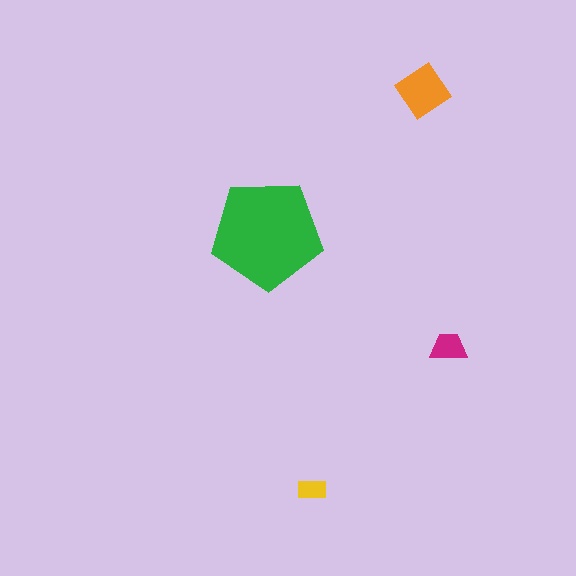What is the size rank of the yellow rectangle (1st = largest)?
4th.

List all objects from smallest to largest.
The yellow rectangle, the magenta trapezoid, the orange diamond, the green pentagon.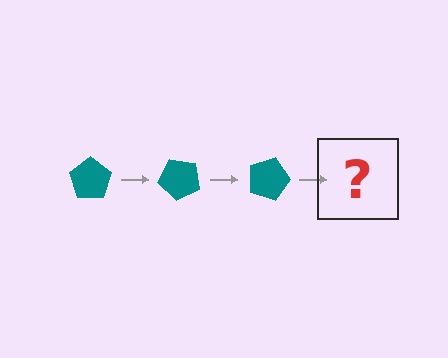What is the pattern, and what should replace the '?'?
The pattern is that the pentagon rotates 45 degrees each step. The '?' should be a teal pentagon rotated 135 degrees.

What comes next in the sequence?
The next element should be a teal pentagon rotated 135 degrees.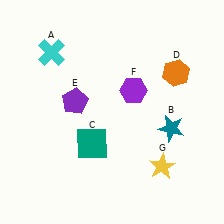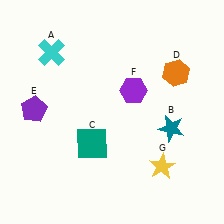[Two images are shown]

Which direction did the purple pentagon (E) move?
The purple pentagon (E) moved left.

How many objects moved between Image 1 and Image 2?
1 object moved between the two images.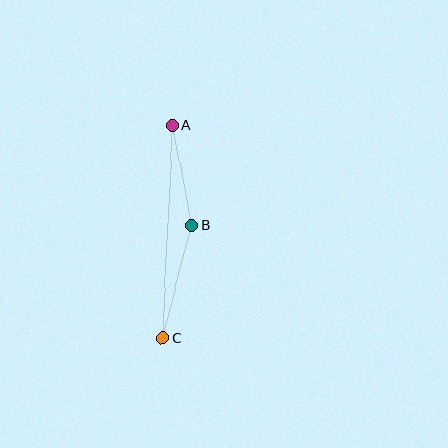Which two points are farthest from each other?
Points A and C are farthest from each other.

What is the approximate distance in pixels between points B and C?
The distance between B and C is approximately 116 pixels.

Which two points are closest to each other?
Points A and B are closest to each other.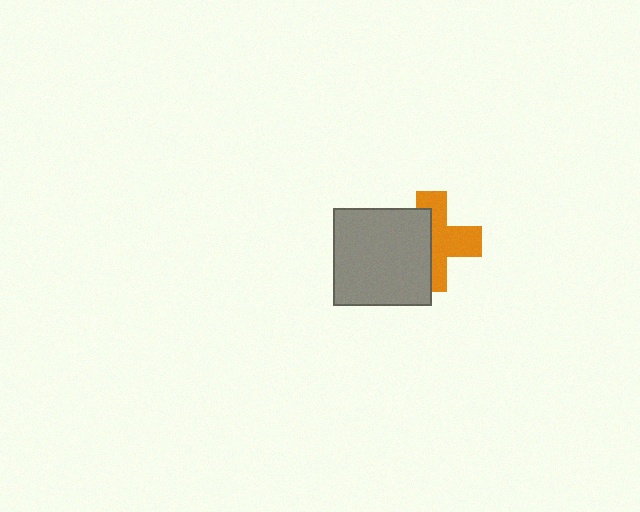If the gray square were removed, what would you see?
You would see the complete orange cross.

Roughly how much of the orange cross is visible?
About half of it is visible (roughly 55%).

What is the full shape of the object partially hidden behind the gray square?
The partially hidden object is an orange cross.